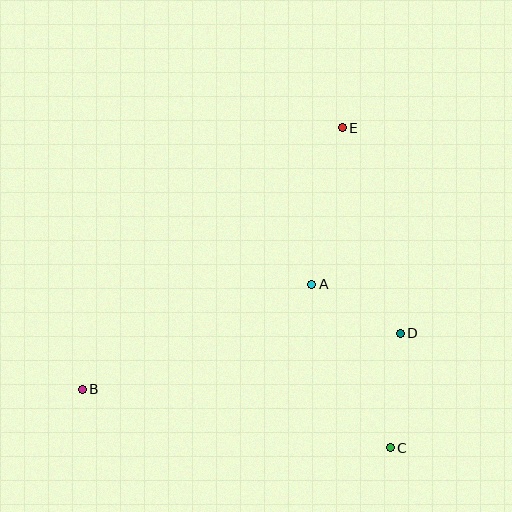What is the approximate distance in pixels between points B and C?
The distance between B and C is approximately 314 pixels.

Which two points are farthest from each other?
Points B and E are farthest from each other.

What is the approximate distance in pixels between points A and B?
The distance between A and B is approximately 253 pixels.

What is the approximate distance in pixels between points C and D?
The distance between C and D is approximately 115 pixels.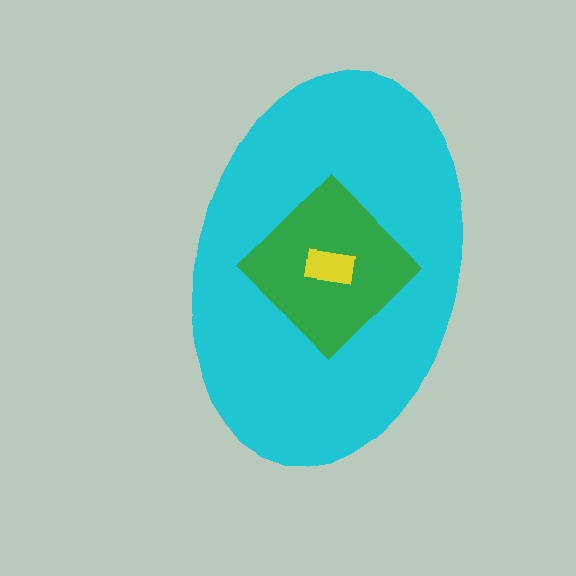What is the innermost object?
The yellow rectangle.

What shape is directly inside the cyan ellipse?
The green diamond.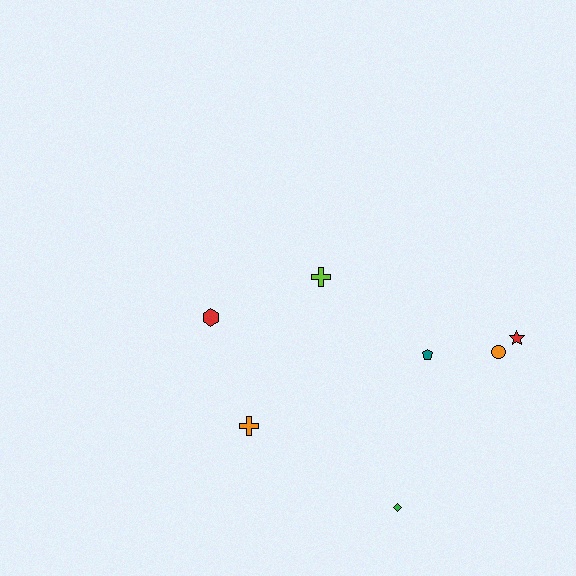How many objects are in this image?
There are 7 objects.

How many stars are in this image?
There is 1 star.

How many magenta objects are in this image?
There are no magenta objects.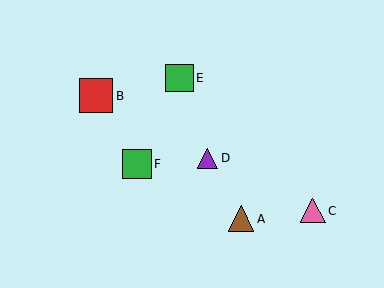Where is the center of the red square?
The center of the red square is at (96, 96).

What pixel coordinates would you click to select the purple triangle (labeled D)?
Click at (208, 158) to select the purple triangle D.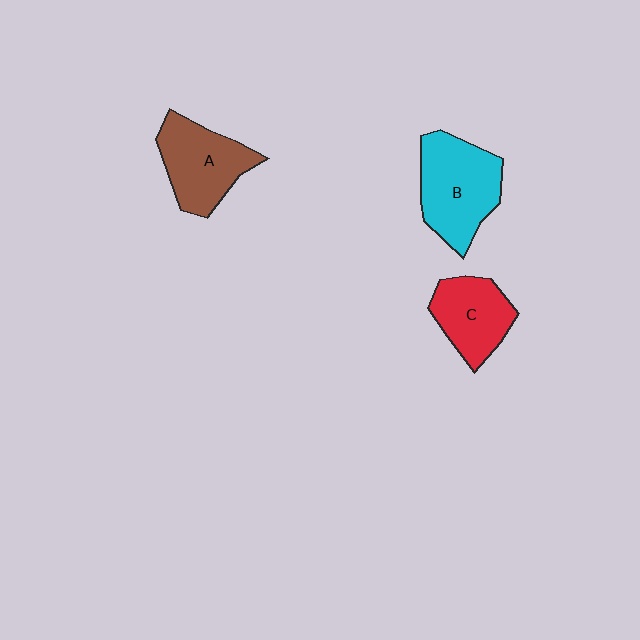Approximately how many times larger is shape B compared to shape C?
Approximately 1.4 times.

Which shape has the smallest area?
Shape C (red).